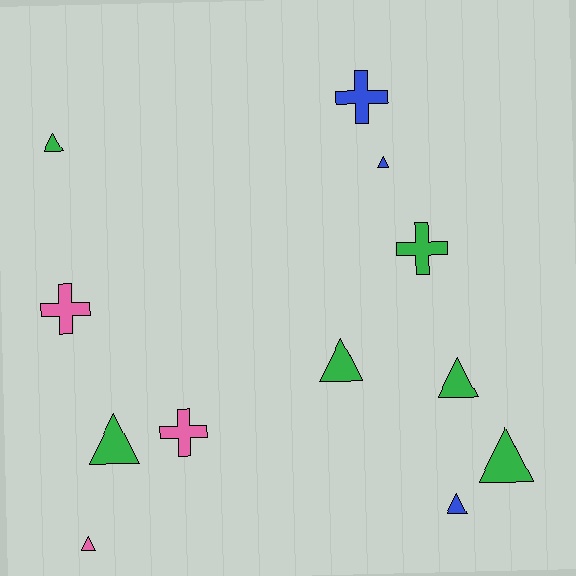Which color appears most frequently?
Green, with 6 objects.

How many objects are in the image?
There are 12 objects.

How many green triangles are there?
There are 5 green triangles.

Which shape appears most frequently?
Triangle, with 8 objects.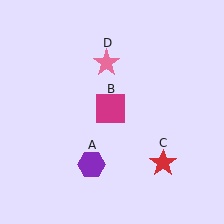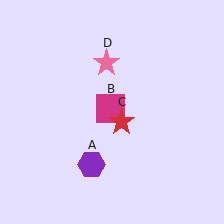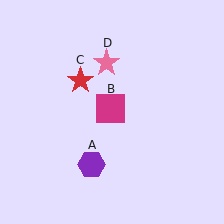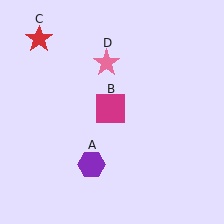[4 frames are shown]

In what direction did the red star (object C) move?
The red star (object C) moved up and to the left.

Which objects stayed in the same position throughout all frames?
Purple hexagon (object A) and magenta square (object B) and pink star (object D) remained stationary.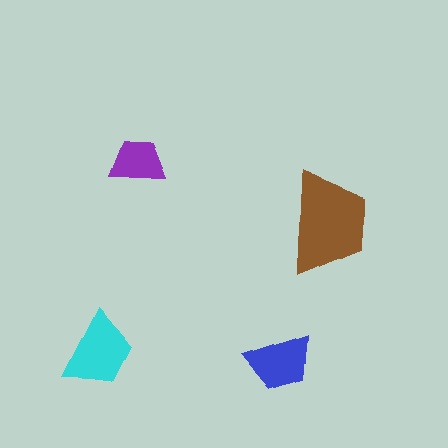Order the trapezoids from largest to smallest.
the brown one, the cyan one, the blue one, the purple one.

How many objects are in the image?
There are 4 objects in the image.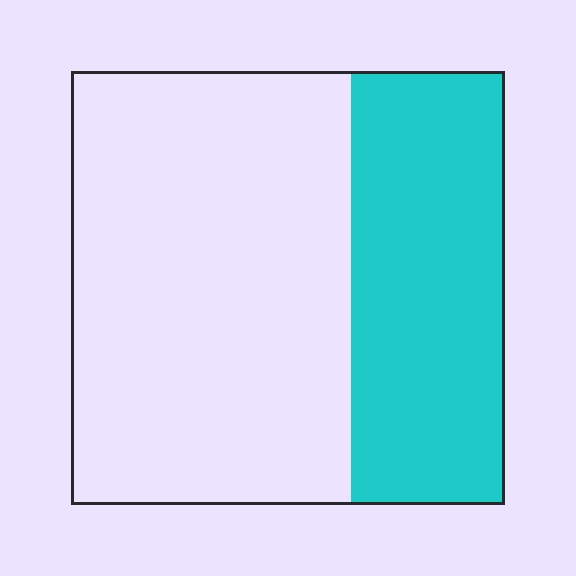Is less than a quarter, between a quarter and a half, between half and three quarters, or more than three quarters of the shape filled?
Between a quarter and a half.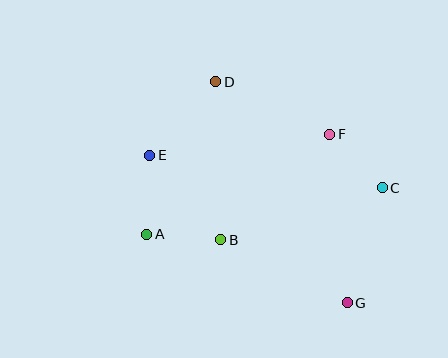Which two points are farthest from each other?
Points D and G are farthest from each other.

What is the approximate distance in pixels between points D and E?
The distance between D and E is approximately 98 pixels.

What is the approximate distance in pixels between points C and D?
The distance between C and D is approximately 197 pixels.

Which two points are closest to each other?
Points A and B are closest to each other.